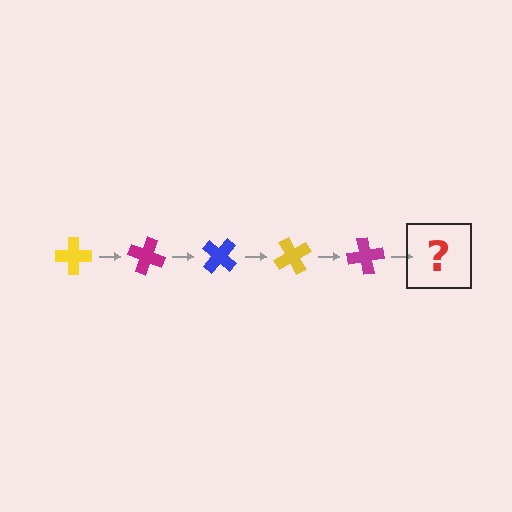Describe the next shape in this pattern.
It should be a blue cross, rotated 100 degrees from the start.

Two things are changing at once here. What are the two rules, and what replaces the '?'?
The two rules are that it rotates 20 degrees each step and the color cycles through yellow, magenta, and blue. The '?' should be a blue cross, rotated 100 degrees from the start.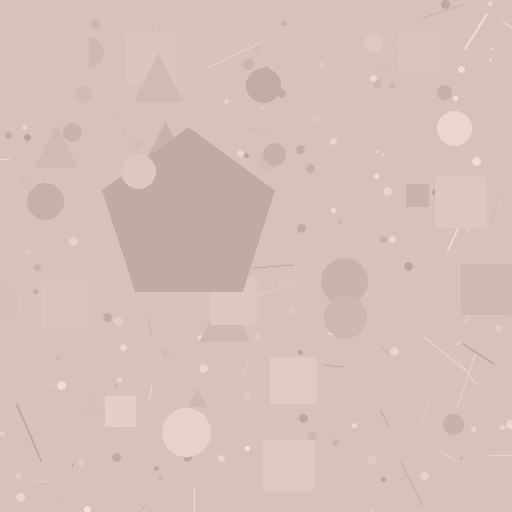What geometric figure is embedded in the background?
A pentagon is embedded in the background.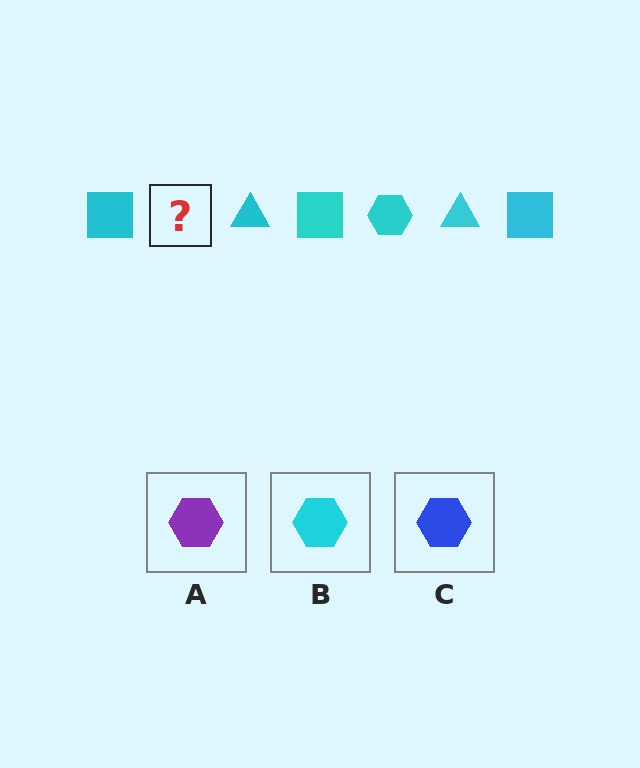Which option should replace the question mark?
Option B.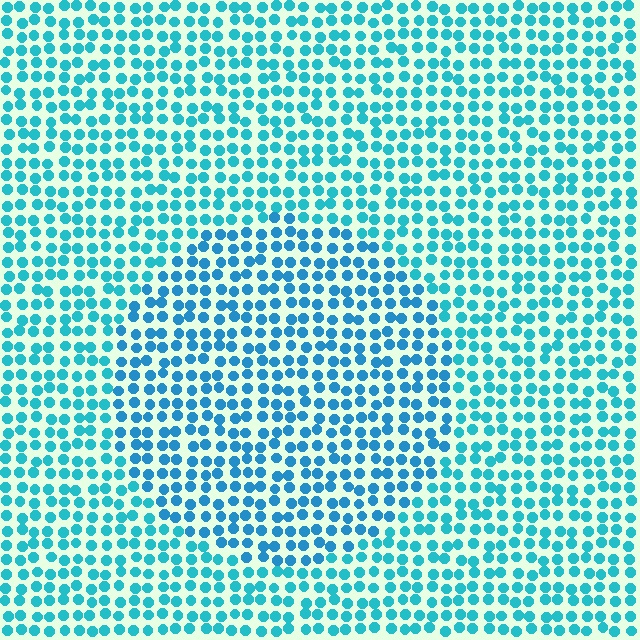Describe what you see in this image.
The image is filled with small cyan elements in a uniform arrangement. A circle-shaped region is visible where the elements are tinted to a slightly different hue, forming a subtle color boundary.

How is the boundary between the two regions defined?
The boundary is defined purely by a slight shift in hue (about 18 degrees). Spacing, size, and orientation are identical on both sides.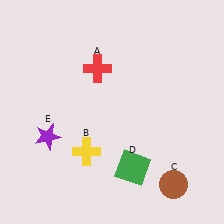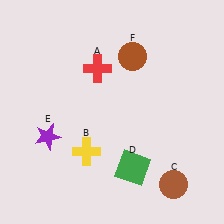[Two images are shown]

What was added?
A brown circle (F) was added in Image 2.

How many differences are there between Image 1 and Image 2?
There is 1 difference between the two images.